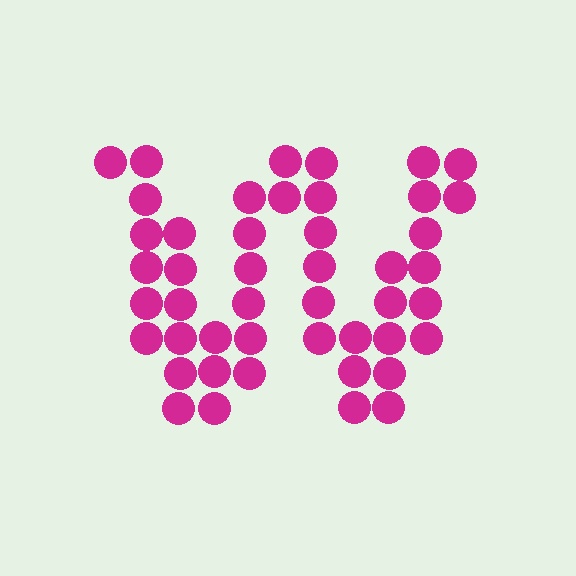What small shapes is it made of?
It is made of small circles.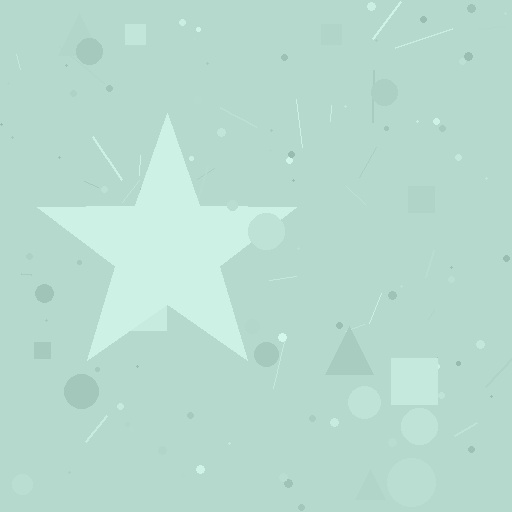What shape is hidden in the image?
A star is hidden in the image.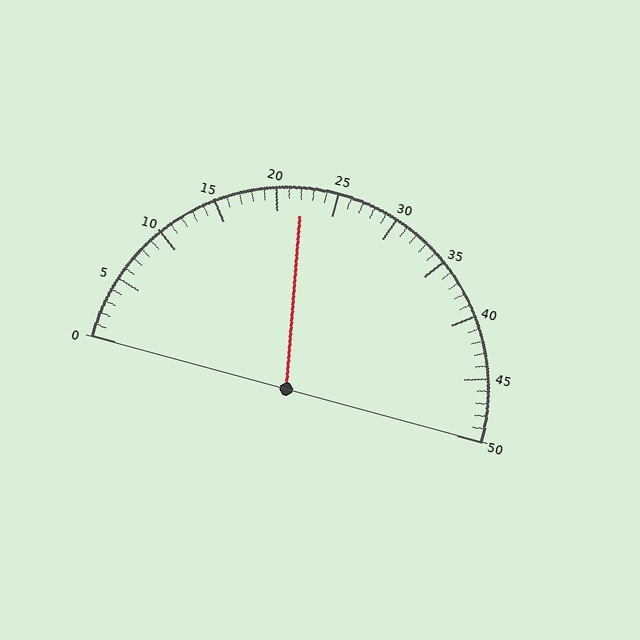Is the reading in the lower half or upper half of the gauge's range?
The reading is in the lower half of the range (0 to 50).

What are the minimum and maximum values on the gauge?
The gauge ranges from 0 to 50.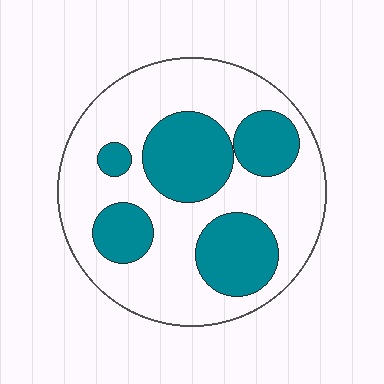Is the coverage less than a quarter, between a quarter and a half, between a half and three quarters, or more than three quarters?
Between a quarter and a half.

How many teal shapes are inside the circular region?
5.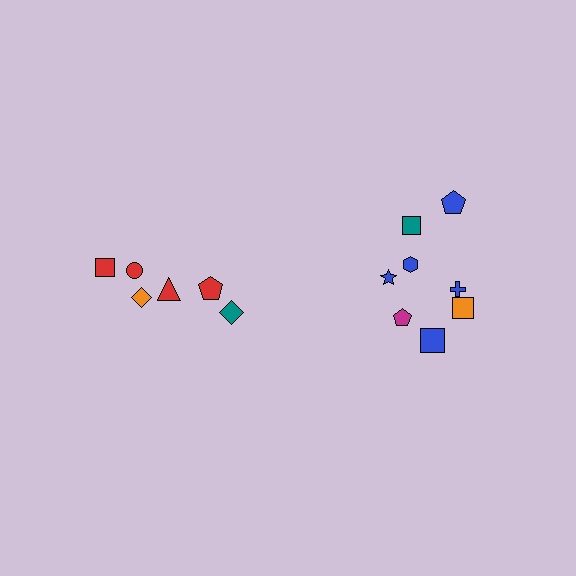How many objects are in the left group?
There are 6 objects.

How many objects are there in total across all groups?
There are 14 objects.